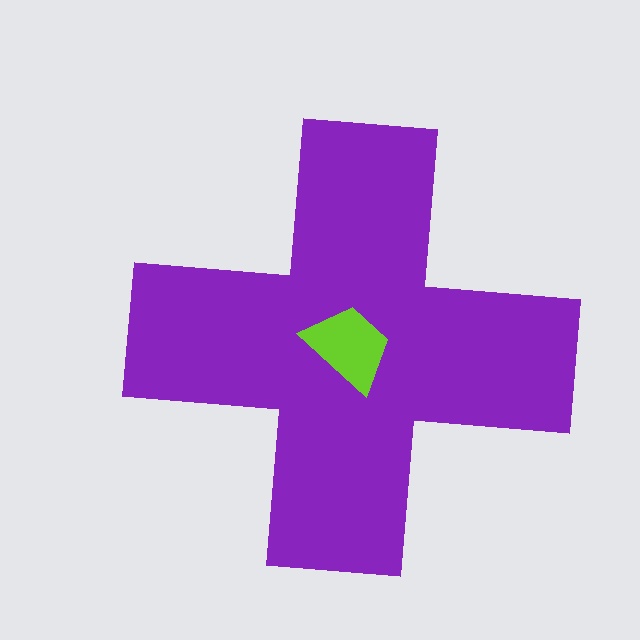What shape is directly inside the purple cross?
The lime trapezoid.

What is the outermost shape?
The purple cross.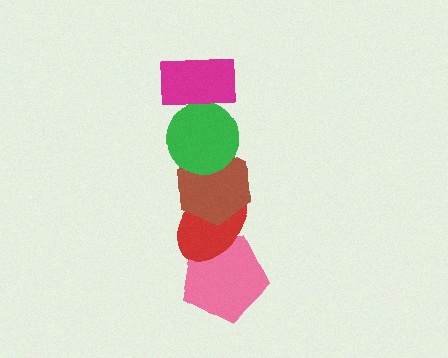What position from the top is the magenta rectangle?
The magenta rectangle is 1st from the top.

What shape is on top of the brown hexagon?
The green circle is on top of the brown hexagon.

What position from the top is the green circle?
The green circle is 2nd from the top.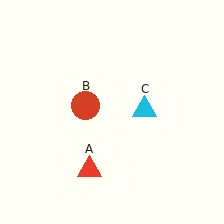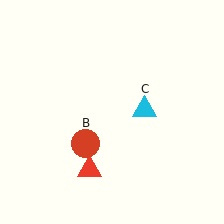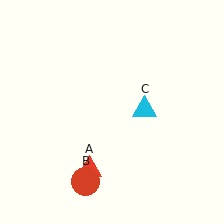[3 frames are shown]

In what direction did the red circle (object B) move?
The red circle (object B) moved down.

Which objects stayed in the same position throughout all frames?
Red triangle (object A) and cyan triangle (object C) remained stationary.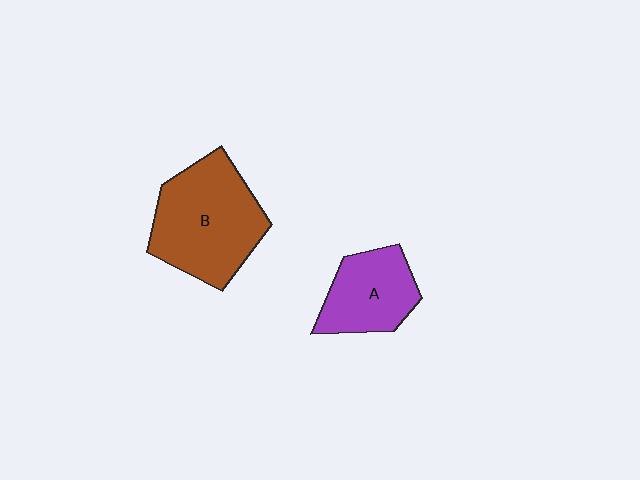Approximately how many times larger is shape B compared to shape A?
Approximately 1.6 times.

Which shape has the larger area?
Shape B (brown).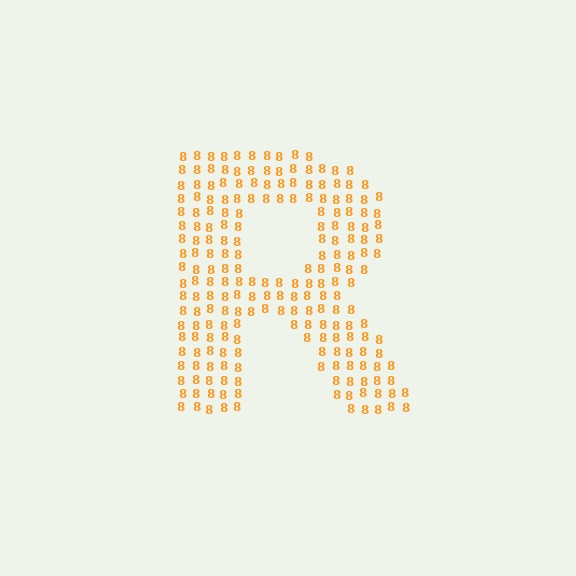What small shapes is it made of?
It is made of small digit 8's.